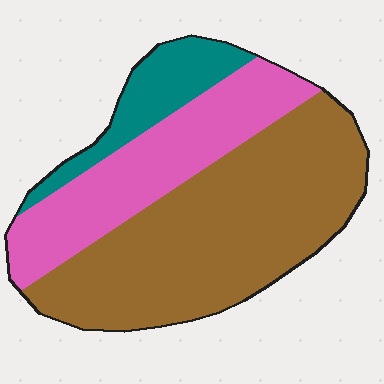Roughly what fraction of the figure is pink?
Pink covers about 30% of the figure.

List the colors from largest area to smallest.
From largest to smallest: brown, pink, teal.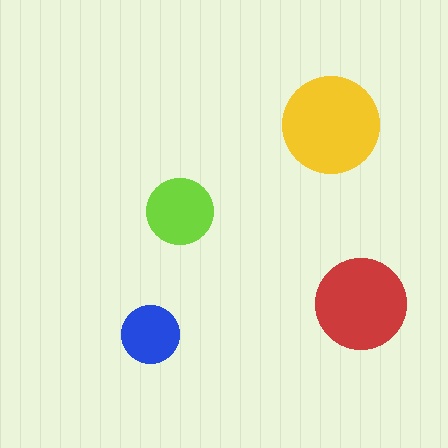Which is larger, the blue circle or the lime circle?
The lime one.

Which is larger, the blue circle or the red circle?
The red one.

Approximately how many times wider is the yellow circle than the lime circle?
About 1.5 times wider.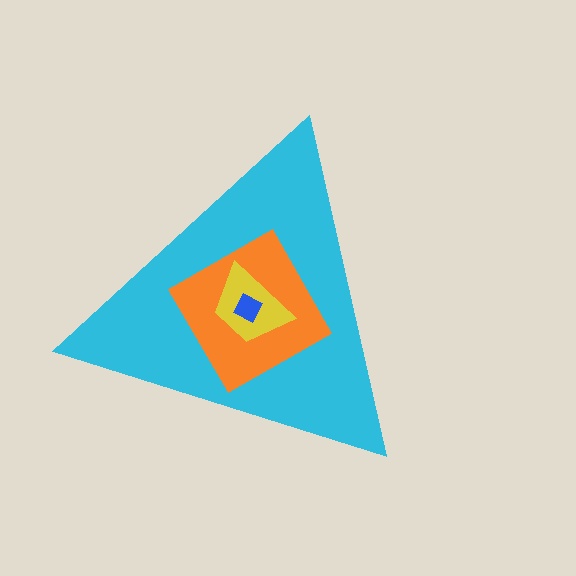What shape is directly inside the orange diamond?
The yellow trapezoid.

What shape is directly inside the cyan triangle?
The orange diamond.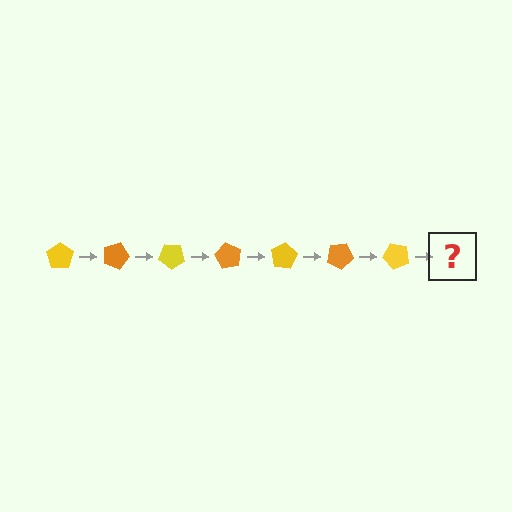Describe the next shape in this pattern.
It should be an orange pentagon, rotated 140 degrees from the start.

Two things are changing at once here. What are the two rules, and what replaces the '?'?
The two rules are that it rotates 20 degrees each step and the color cycles through yellow and orange. The '?' should be an orange pentagon, rotated 140 degrees from the start.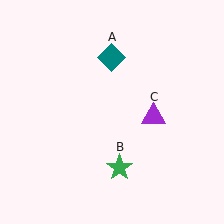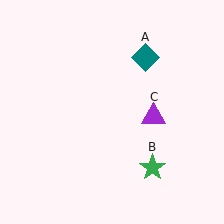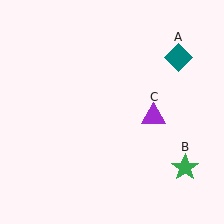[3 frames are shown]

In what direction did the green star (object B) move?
The green star (object B) moved right.